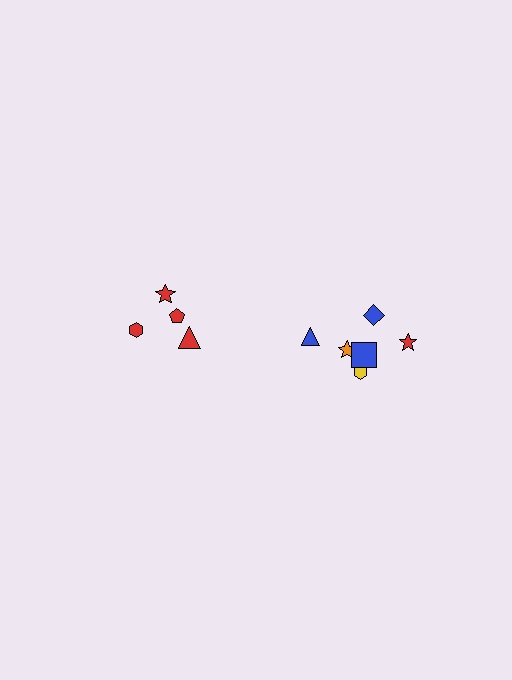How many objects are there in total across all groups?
There are 10 objects.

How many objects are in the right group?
There are 6 objects.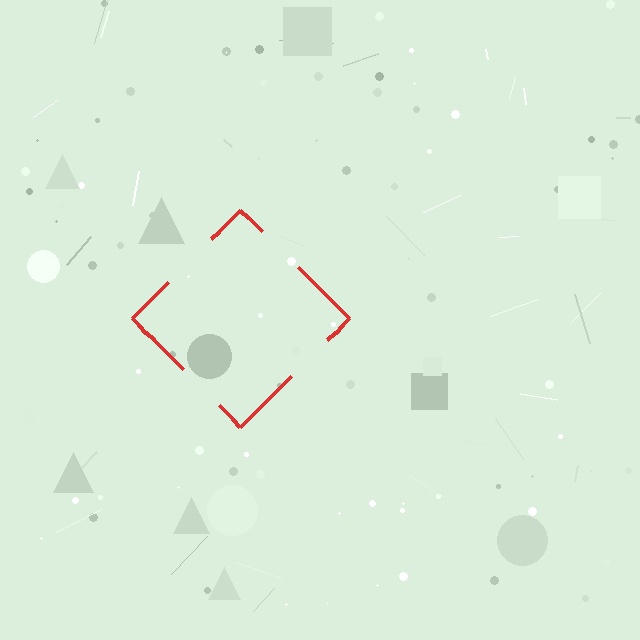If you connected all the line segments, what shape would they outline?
They would outline a diamond.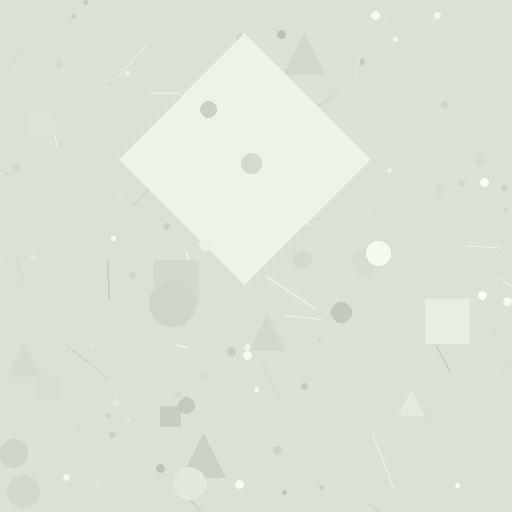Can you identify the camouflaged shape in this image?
The camouflaged shape is a diamond.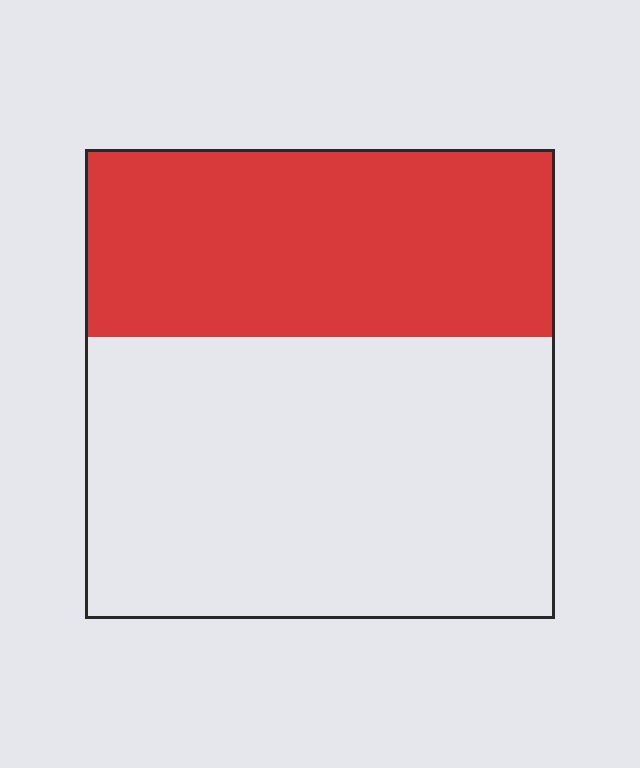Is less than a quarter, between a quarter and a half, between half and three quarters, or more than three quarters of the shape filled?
Between a quarter and a half.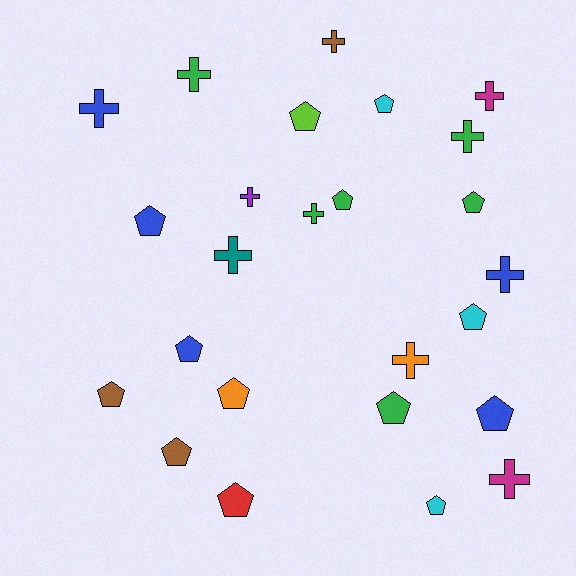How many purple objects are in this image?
There is 1 purple object.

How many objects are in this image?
There are 25 objects.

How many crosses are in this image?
There are 11 crosses.